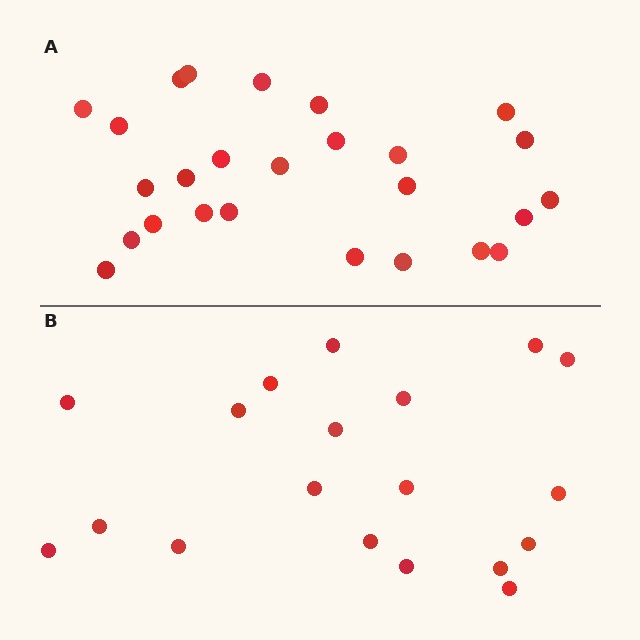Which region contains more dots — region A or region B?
Region A (the top region) has more dots.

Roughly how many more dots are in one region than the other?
Region A has roughly 8 or so more dots than region B.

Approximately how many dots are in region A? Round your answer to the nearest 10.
About 30 dots. (The exact count is 26, which rounds to 30.)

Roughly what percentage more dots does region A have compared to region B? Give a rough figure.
About 35% more.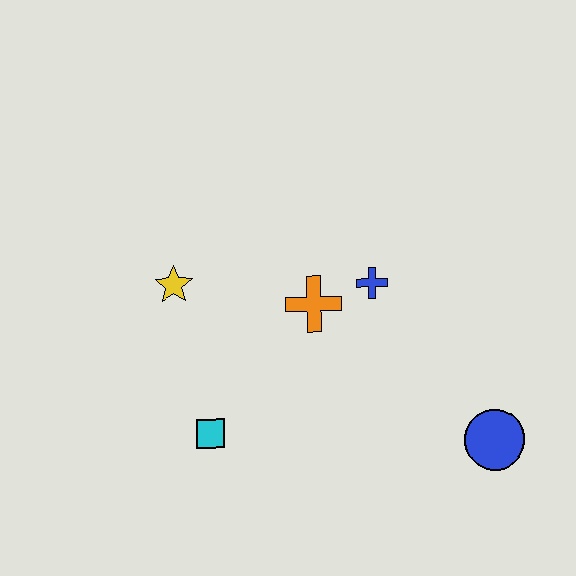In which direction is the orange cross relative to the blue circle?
The orange cross is to the left of the blue circle.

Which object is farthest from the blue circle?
The yellow star is farthest from the blue circle.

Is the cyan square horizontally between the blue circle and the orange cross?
No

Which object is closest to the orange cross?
The blue cross is closest to the orange cross.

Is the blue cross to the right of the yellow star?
Yes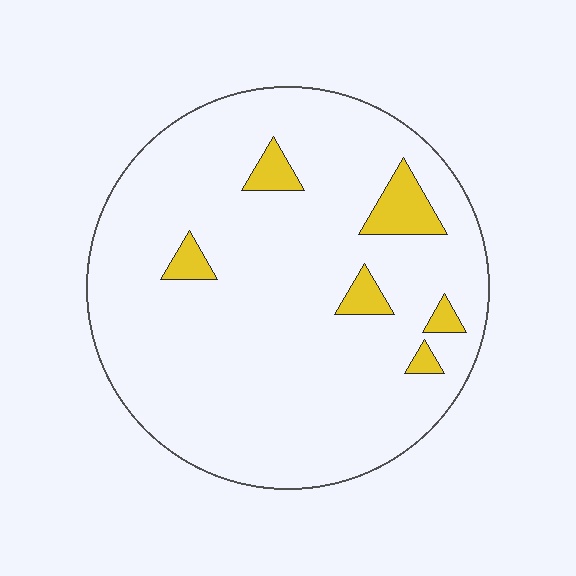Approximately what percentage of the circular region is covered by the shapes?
Approximately 10%.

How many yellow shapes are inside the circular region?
6.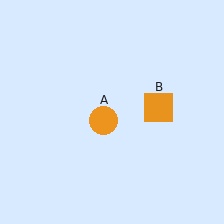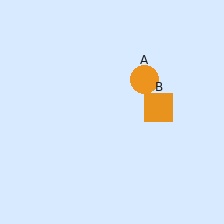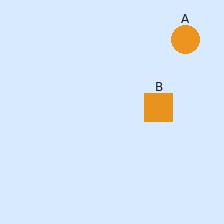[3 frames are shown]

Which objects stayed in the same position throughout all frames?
Orange square (object B) remained stationary.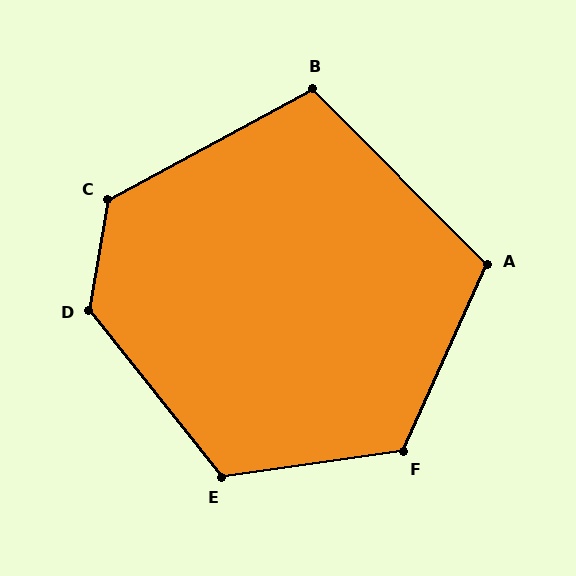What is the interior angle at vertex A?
Approximately 111 degrees (obtuse).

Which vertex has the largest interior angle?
D, at approximately 132 degrees.